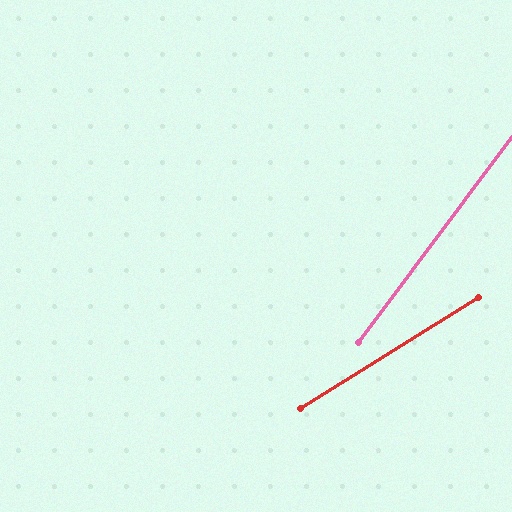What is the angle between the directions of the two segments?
Approximately 21 degrees.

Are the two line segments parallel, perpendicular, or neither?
Neither parallel nor perpendicular — they differ by about 21°.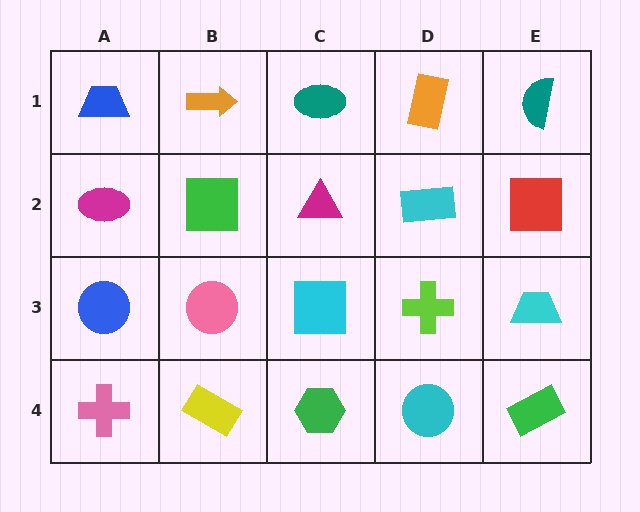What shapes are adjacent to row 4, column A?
A blue circle (row 3, column A), a yellow rectangle (row 4, column B).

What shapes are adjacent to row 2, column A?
A blue trapezoid (row 1, column A), a blue circle (row 3, column A), a green square (row 2, column B).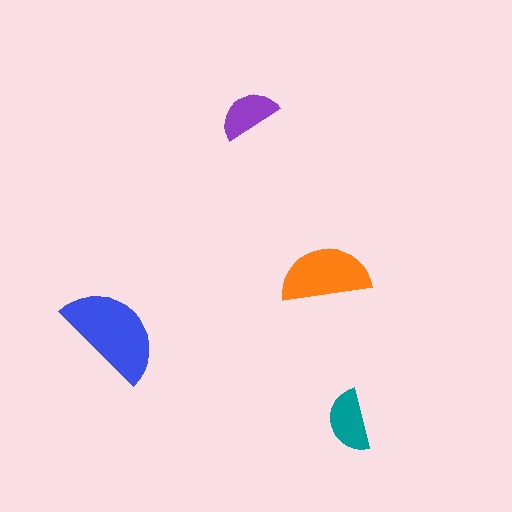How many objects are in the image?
There are 4 objects in the image.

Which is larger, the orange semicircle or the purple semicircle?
The orange one.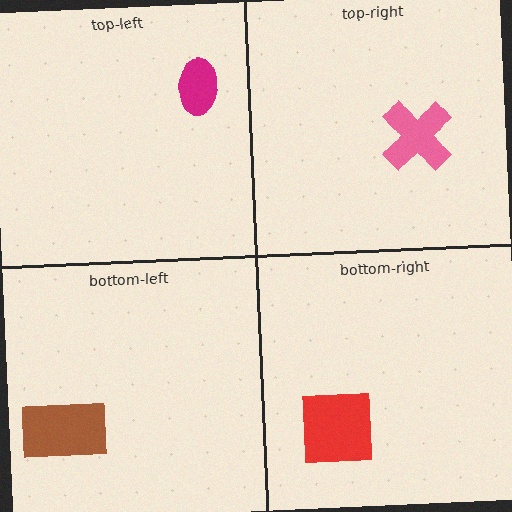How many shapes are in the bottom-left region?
1.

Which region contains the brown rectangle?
The bottom-left region.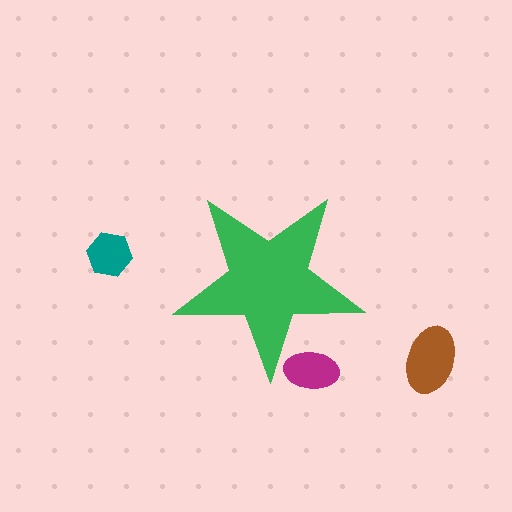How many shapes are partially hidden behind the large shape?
1 shape is partially hidden.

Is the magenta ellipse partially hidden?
Yes, the magenta ellipse is partially hidden behind the green star.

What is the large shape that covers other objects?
A green star.